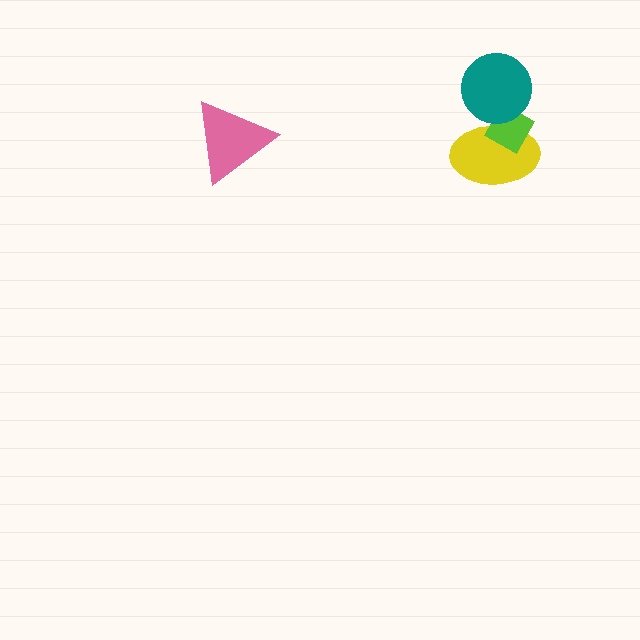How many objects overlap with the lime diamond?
2 objects overlap with the lime diamond.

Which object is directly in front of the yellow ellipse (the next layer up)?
The lime diamond is directly in front of the yellow ellipse.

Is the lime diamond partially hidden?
Yes, it is partially covered by another shape.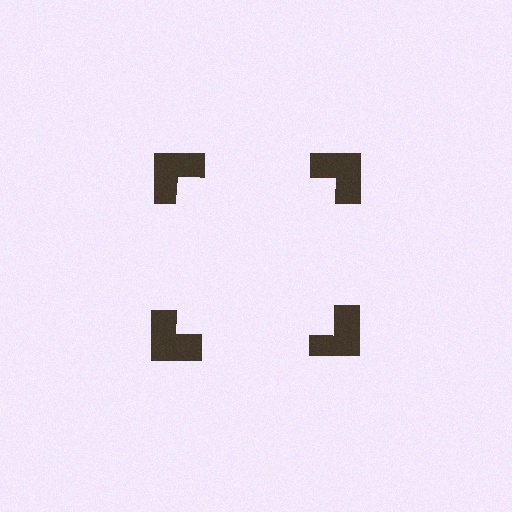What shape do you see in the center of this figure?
An illusory square — its edges are inferred from the aligned wedge cuts in the notched squares, not physically drawn.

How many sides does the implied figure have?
4 sides.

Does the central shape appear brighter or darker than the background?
It typically appears slightly brighter than the background, even though no actual brightness change is drawn.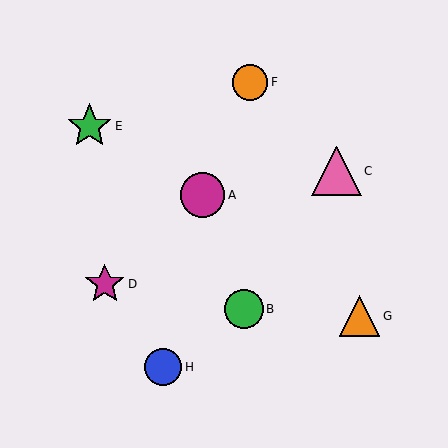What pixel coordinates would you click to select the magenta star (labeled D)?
Click at (105, 284) to select the magenta star D.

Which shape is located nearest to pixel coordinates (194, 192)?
The magenta circle (labeled A) at (203, 195) is nearest to that location.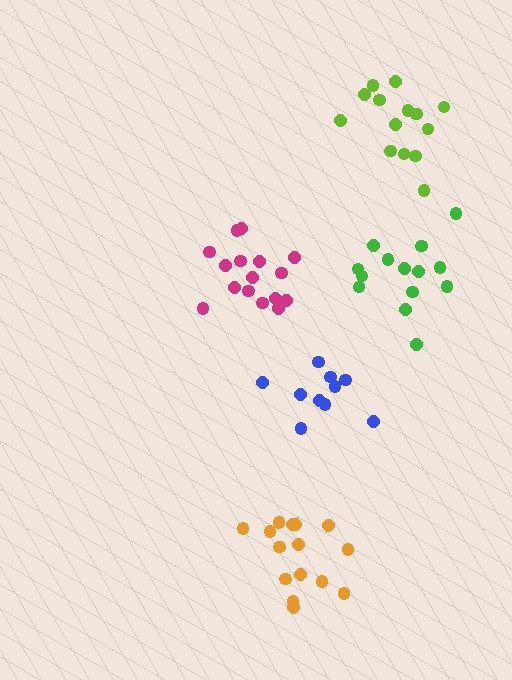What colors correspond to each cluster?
The clusters are colored: orange, green, magenta, blue, lime.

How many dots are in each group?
Group 1: 15 dots, Group 2: 14 dots, Group 3: 16 dots, Group 4: 10 dots, Group 5: 14 dots (69 total).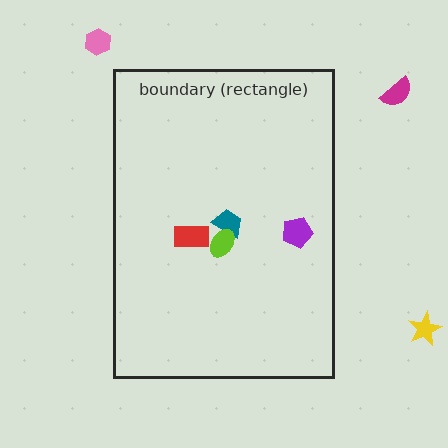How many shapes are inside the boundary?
4 inside, 3 outside.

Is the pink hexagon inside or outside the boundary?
Outside.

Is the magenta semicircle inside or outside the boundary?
Outside.